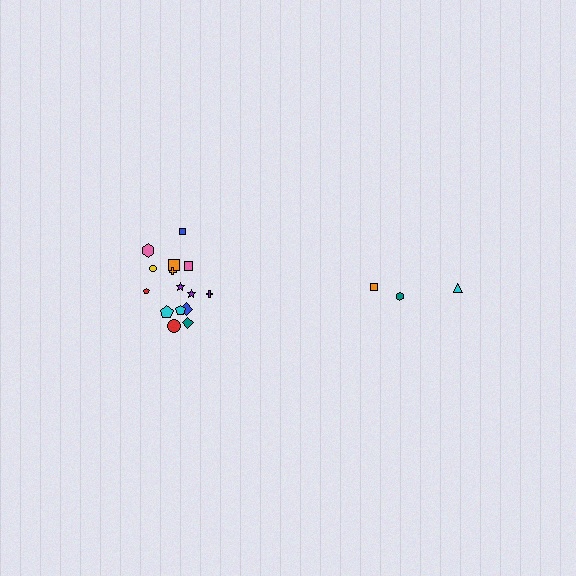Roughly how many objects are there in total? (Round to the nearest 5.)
Roughly 20 objects in total.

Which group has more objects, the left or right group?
The left group.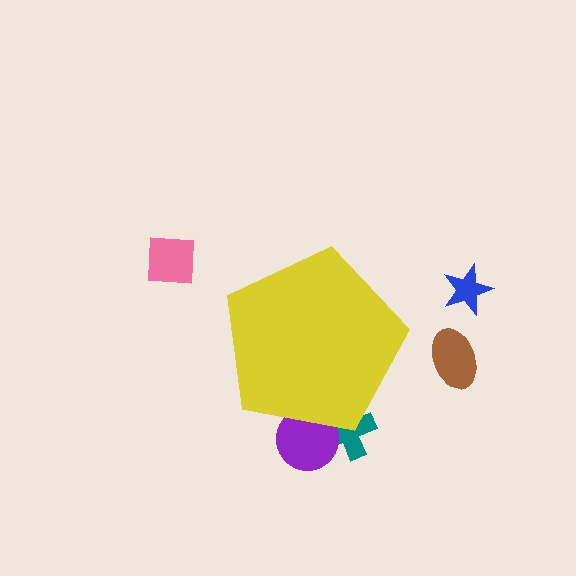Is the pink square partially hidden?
No, the pink square is fully visible.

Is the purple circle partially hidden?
Yes, the purple circle is partially hidden behind the yellow pentagon.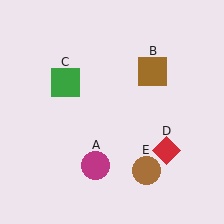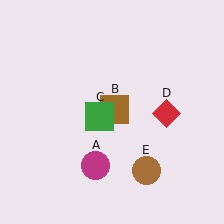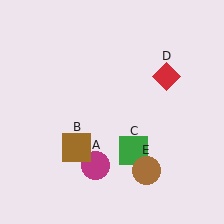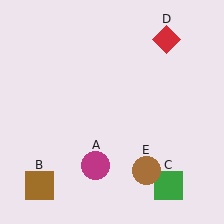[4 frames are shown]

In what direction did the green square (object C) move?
The green square (object C) moved down and to the right.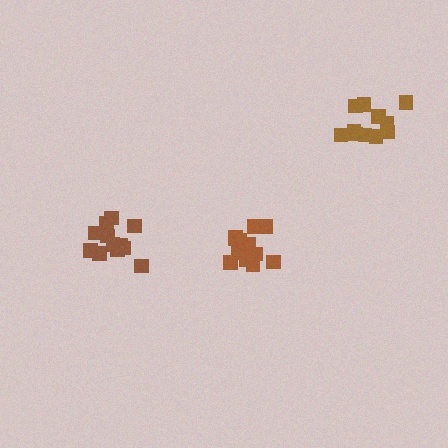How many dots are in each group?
Group 1: 17 dots, Group 2: 11 dots, Group 3: 12 dots (40 total).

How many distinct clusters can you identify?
There are 3 distinct clusters.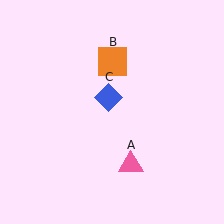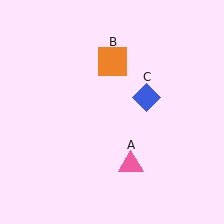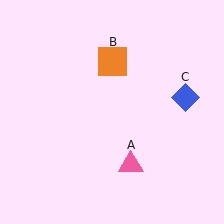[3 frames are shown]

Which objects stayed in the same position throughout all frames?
Pink triangle (object A) and orange square (object B) remained stationary.